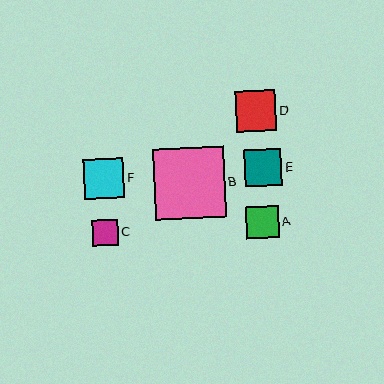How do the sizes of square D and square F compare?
Square D and square F are approximately the same size.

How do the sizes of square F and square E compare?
Square F and square E are approximately the same size.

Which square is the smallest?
Square C is the smallest with a size of approximately 26 pixels.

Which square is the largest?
Square B is the largest with a size of approximately 71 pixels.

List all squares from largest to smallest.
From largest to smallest: B, D, F, E, A, C.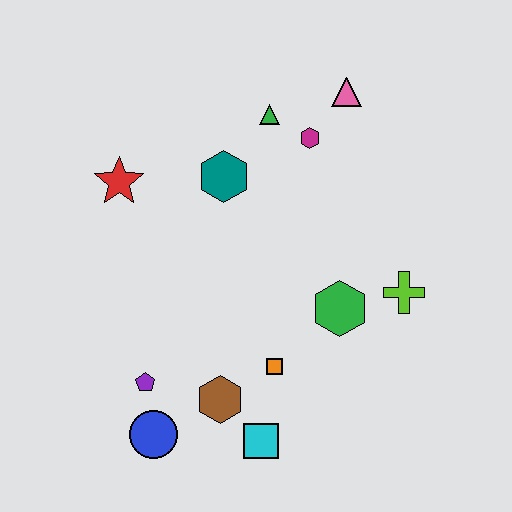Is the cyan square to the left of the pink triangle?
Yes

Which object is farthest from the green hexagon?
The red star is farthest from the green hexagon.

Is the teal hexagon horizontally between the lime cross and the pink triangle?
No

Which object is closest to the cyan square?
The brown hexagon is closest to the cyan square.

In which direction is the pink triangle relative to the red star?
The pink triangle is to the right of the red star.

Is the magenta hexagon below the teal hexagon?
No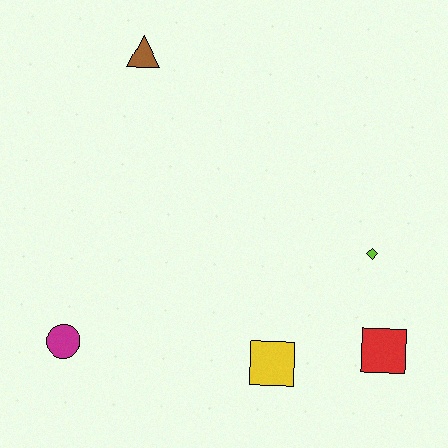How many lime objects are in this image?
There is 1 lime object.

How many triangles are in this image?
There is 1 triangle.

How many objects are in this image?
There are 5 objects.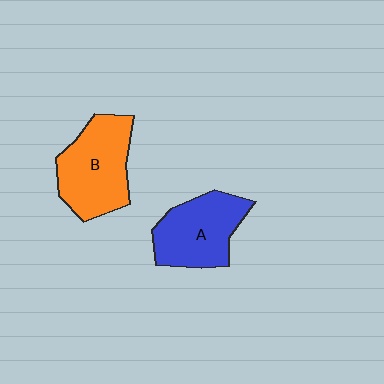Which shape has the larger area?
Shape B (orange).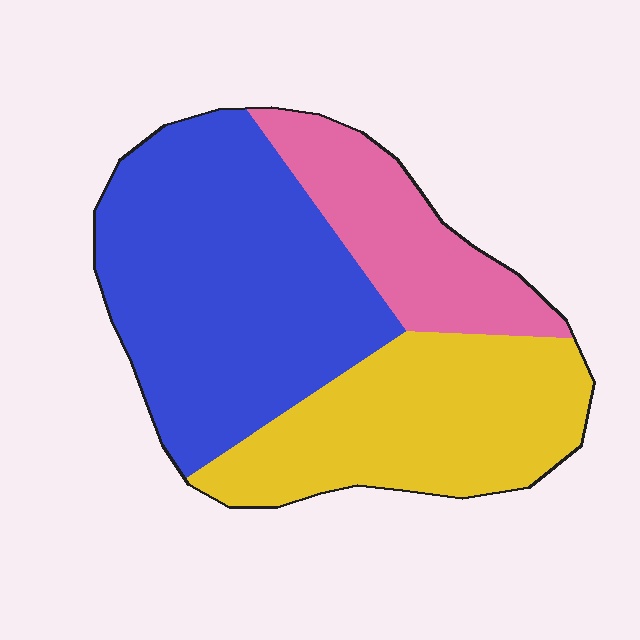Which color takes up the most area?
Blue, at roughly 50%.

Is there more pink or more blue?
Blue.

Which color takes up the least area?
Pink, at roughly 20%.